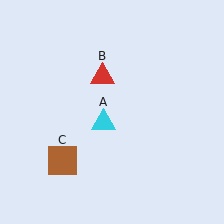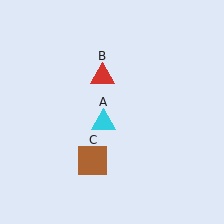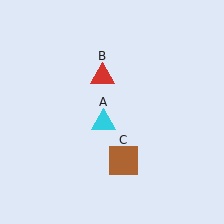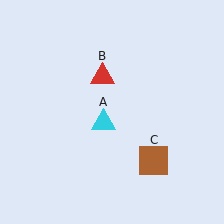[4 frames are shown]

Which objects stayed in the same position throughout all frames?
Cyan triangle (object A) and red triangle (object B) remained stationary.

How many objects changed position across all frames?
1 object changed position: brown square (object C).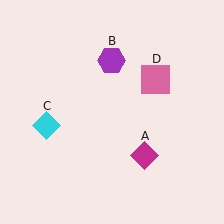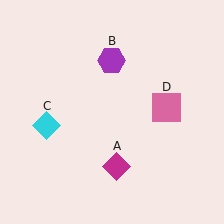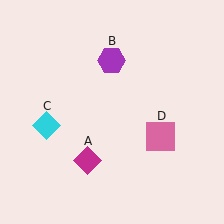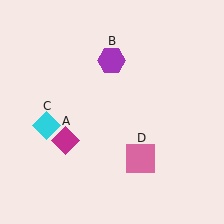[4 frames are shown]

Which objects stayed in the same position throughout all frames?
Purple hexagon (object B) and cyan diamond (object C) remained stationary.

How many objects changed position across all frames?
2 objects changed position: magenta diamond (object A), pink square (object D).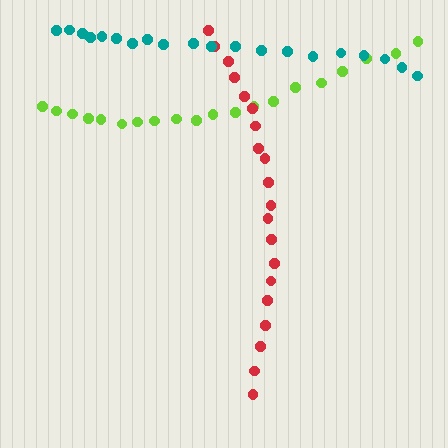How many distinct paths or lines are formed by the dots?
There are 3 distinct paths.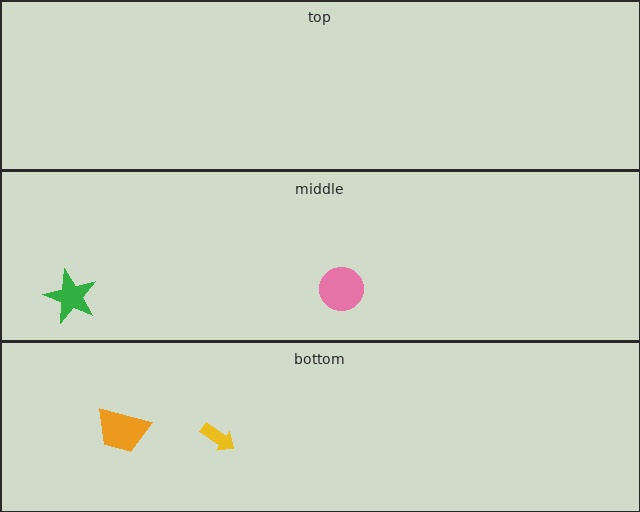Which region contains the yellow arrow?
The bottom region.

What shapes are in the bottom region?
The orange trapezoid, the yellow arrow.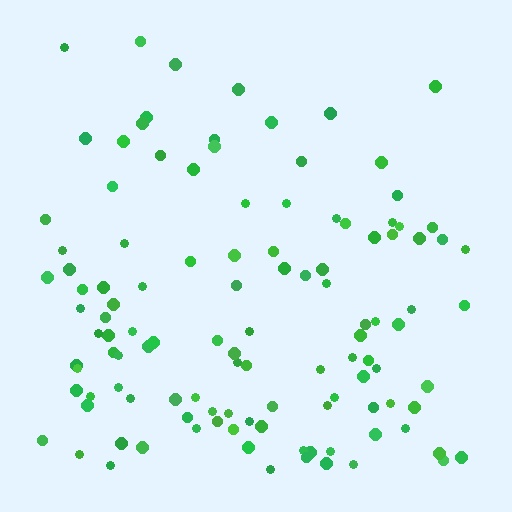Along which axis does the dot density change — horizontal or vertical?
Vertical.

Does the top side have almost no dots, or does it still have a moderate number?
Still a moderate number, just noticeably fewer than the bottom.